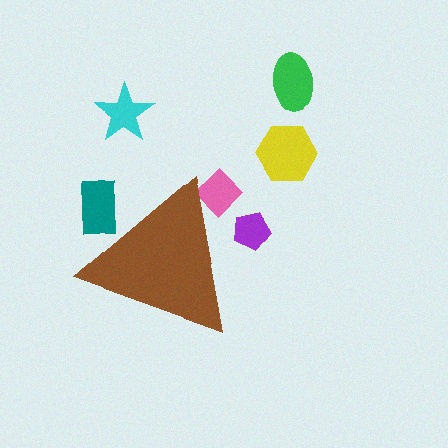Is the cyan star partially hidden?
No, the cyan star is fully visible.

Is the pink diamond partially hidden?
Yes, the pink diamond is partially hidden behind the brown triangle.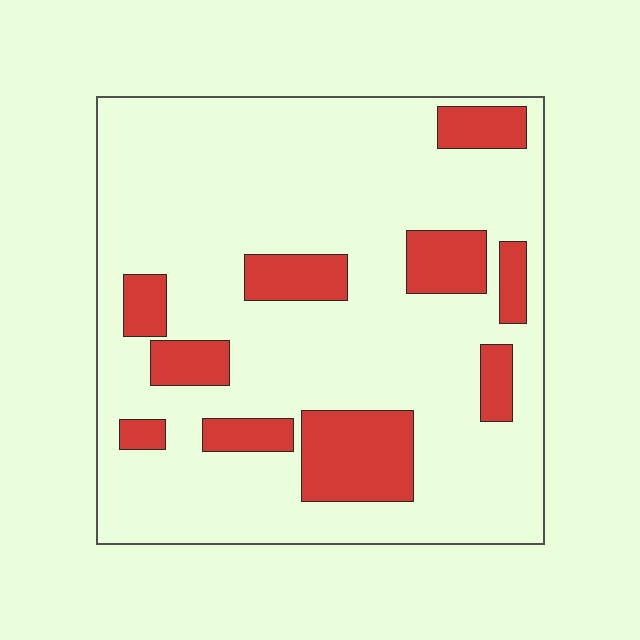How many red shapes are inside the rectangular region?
10.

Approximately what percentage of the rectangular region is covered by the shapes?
Approximately 20%.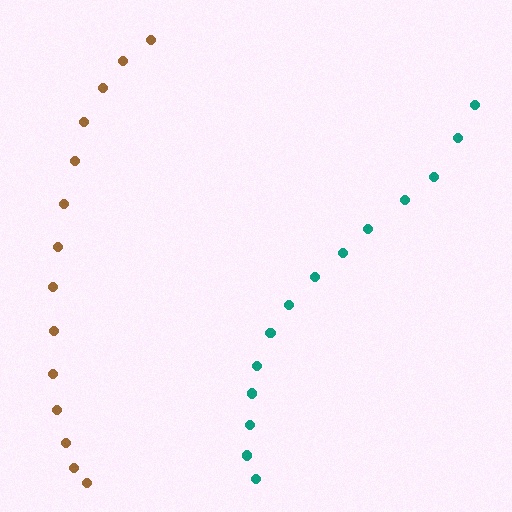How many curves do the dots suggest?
There are 2 distinct paths.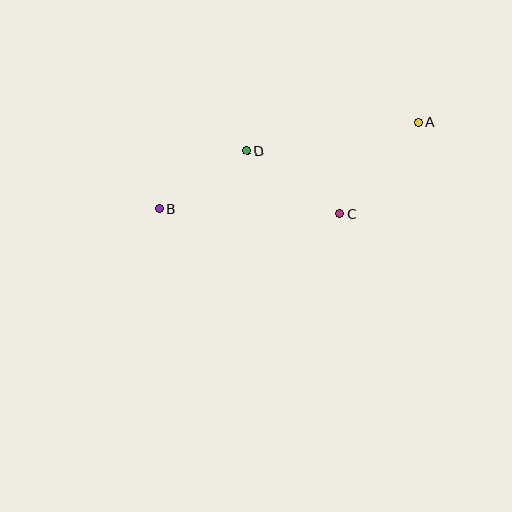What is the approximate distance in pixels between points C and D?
The distance between C and D is approximately 112 pixels.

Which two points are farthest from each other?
Points A and B are farthest from each other.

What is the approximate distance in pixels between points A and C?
The distance between A and C is approximately 121 pixels.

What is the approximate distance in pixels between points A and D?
The distance between A and D is approximately 174 pixels.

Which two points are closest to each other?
Points B and D are closest to each other.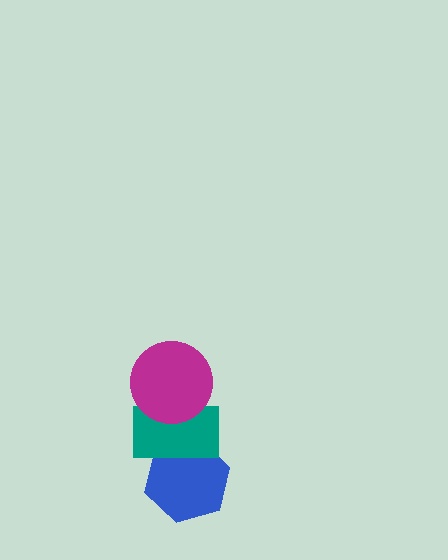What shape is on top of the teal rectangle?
The magenta circle is on top of the teal rectangle.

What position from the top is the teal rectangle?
The teal rectangle is 2nd from the top.